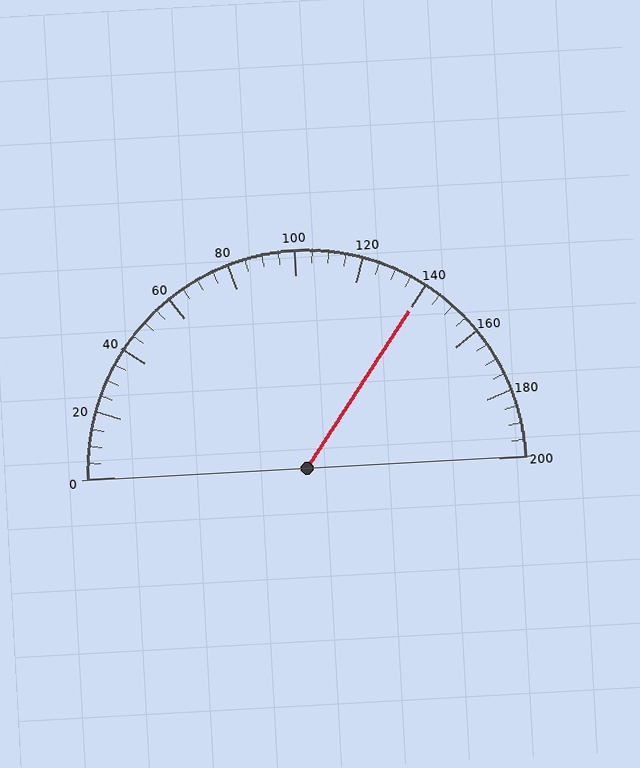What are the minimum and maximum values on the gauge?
The gauge ranges from 0 to 200.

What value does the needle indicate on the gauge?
The needle indicates approximately 140.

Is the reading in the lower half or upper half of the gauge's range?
The reading is in the upper half of the range (0 to 200).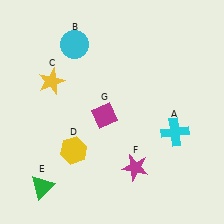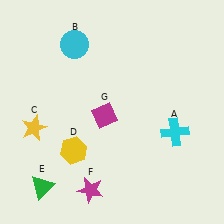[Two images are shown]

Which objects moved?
The objects that moved are: the yellow star (C), the magenta star (F).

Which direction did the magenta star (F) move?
The magenta star (F) moved left.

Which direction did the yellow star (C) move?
The yellow star (C) moved down.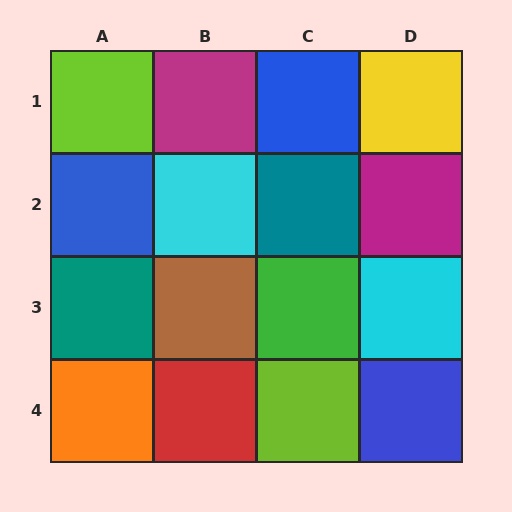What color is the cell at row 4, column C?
Lime.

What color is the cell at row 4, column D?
Blue.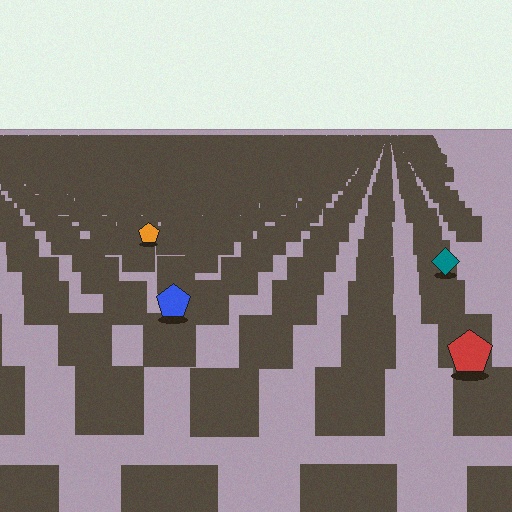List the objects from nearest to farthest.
From nearest to farthest: the red pentagon, the blue pentagon, the teal diamond, the orange pentagon.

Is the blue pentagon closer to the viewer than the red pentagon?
No. The red pentagon is closer — you can tell from the texture gradient: the ground texture is coarser near it.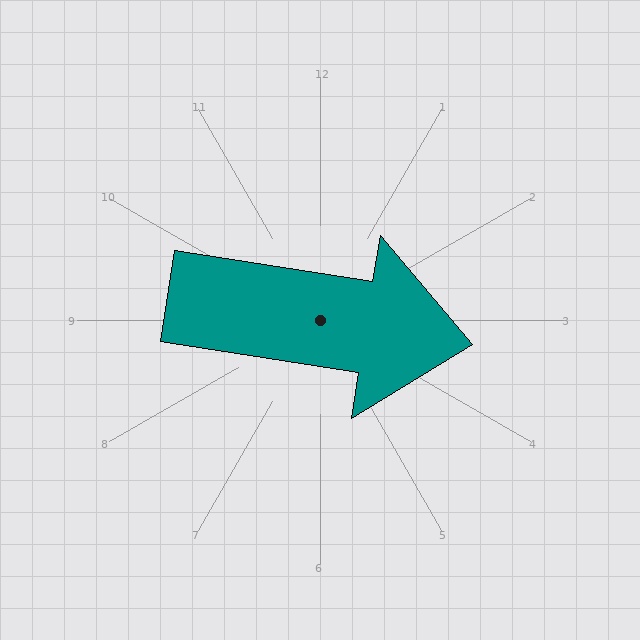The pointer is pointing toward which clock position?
Roughly 3 o'clock.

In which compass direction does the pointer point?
East.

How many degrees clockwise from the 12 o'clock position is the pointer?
Approximately 99 degrees.